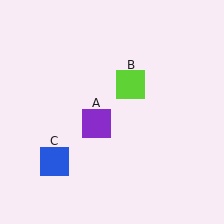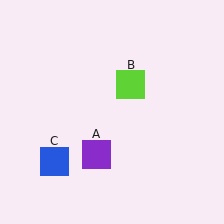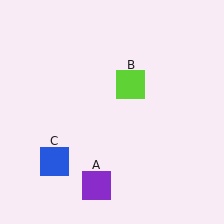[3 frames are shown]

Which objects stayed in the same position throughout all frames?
Lime square (object B) and blue square (object C) remained stationary.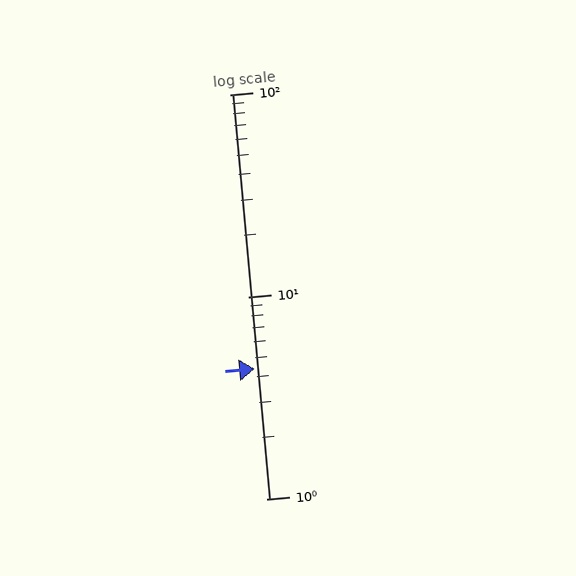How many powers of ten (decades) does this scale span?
The scale spans 2 decades, from 1 to 100.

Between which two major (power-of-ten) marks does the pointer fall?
The pointer is between 1 and 10.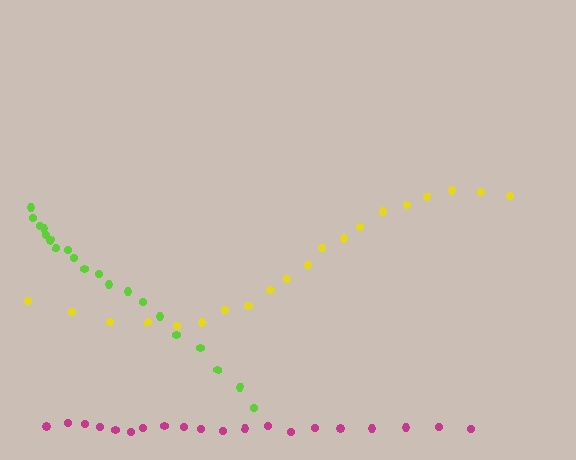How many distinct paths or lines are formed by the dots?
There are 3 distinct paths.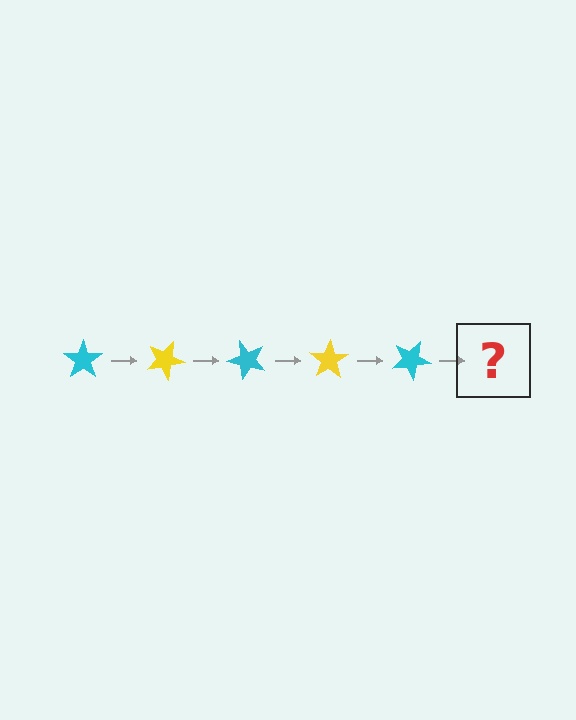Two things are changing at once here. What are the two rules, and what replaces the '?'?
The two rules are that it rotates 25 degrees each step and the color cycles through cyan and yellow. The '?' should be a yellow star, rotated 125 degrees from the start.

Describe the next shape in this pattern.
It should be a yellow star, rotated 125 degrees from the start.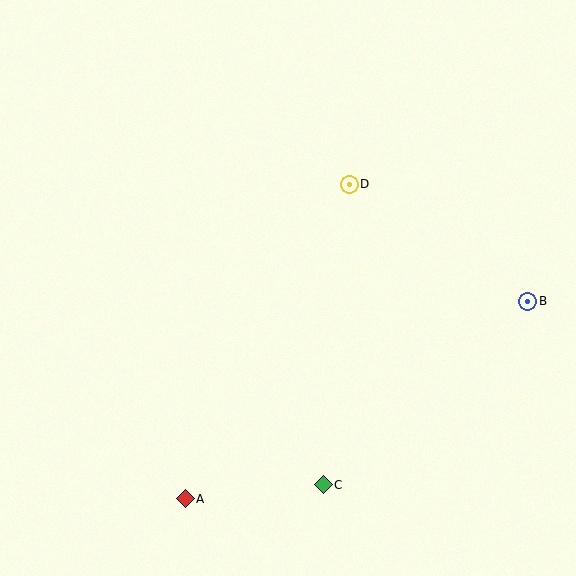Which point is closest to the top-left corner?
Point D is closest to the top-left corner.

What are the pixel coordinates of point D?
Point D is at (349, 184).